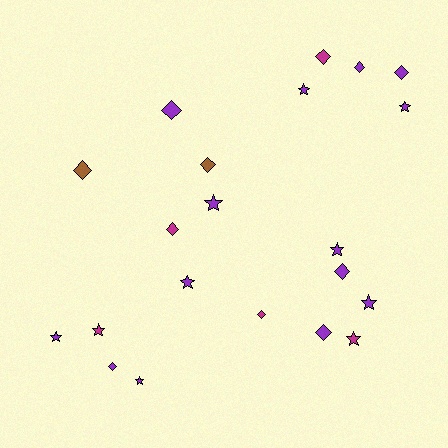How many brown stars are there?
There are no brown stars.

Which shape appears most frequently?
Diamond, with 11 objects.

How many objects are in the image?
There are 21 objects.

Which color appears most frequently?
Purple, with 14 objects.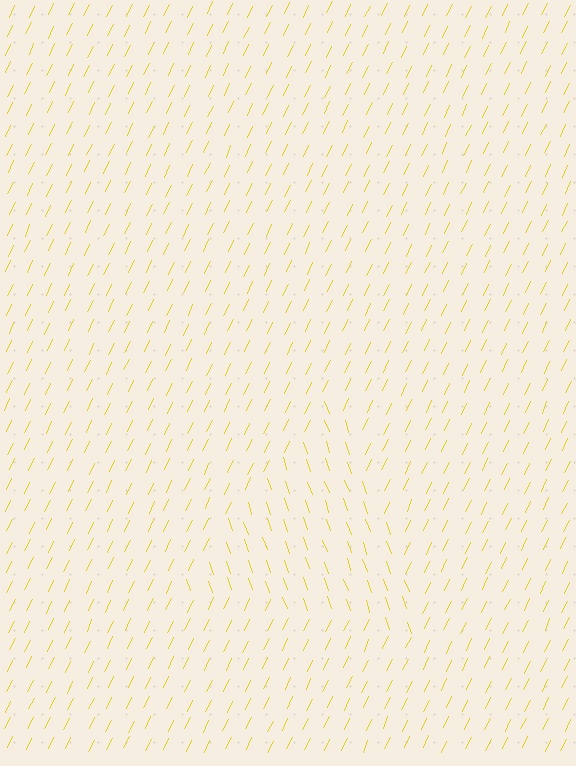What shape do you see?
I see a triangle.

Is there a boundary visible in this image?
Yes, there is a texture boundary formed by a change in line orientation.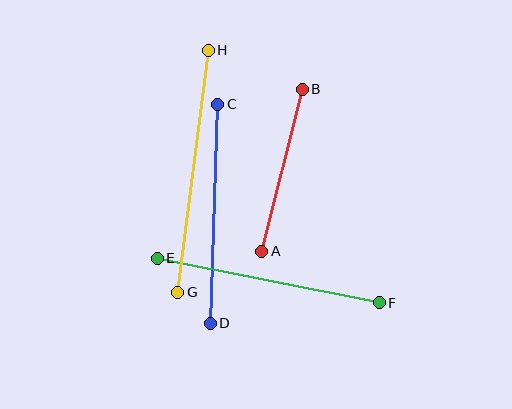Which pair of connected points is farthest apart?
Points G and H are farthest apart.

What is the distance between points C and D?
The distance is approximately 220 pixels.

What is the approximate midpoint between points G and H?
The midpoint is at approximately (193, 171) pixels.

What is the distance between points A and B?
The distance is approximately 167 pixels.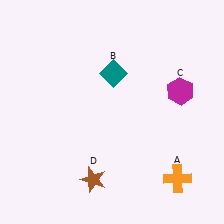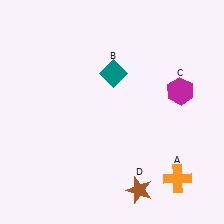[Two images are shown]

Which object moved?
The brown star (D) moved right.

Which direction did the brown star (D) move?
The brown star (D) moved right.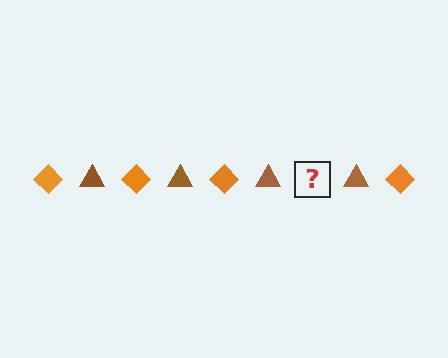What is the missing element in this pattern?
The missing element is an orange diamond.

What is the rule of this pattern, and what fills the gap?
The rule is that the pattern alternates between orange diamond and brown triangle. The gap should be filled with an orange diamond.